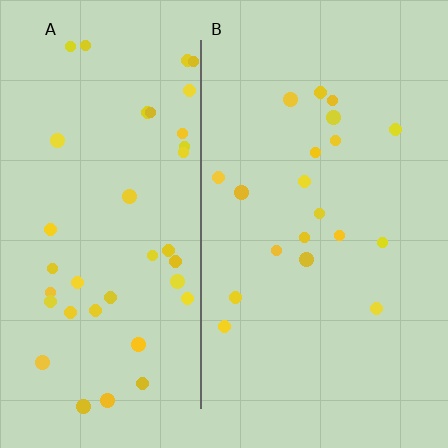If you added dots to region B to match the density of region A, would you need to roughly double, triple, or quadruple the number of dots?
Approximately double.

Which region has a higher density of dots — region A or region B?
A (the left).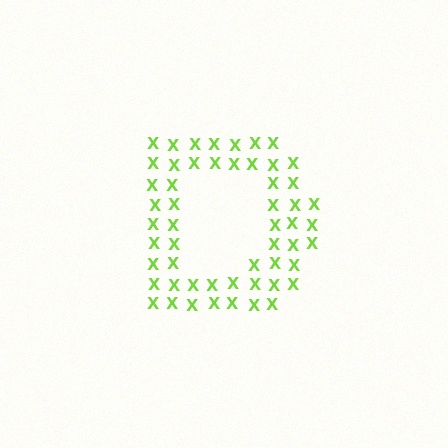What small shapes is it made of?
It is made of small letter X's.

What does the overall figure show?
The overall figure shows the letter D.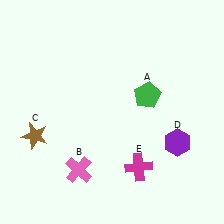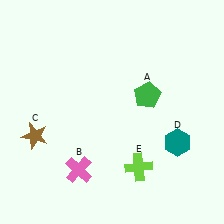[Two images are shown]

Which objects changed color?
D changed from purple to teal. E changed from magenta to lime.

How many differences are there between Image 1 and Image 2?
There are 2 differences between the two images.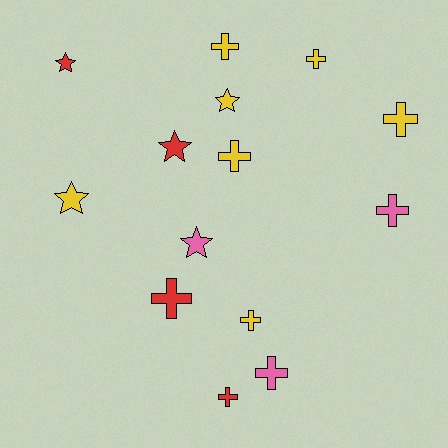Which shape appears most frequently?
Cross, with 9 objects.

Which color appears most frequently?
Yellow, with 7 objects.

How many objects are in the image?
There are 14 objects.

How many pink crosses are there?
There are 2 pink crosses.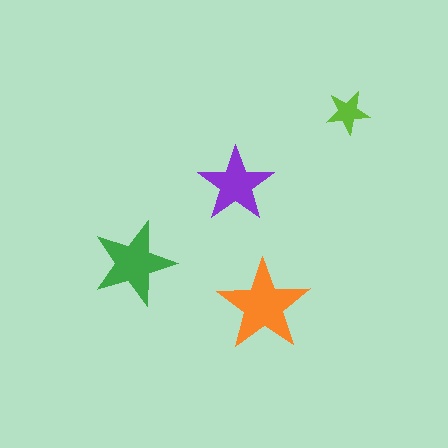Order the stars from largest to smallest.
the orange one, the green one, the purple one, the lime one.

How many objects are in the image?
There are 4 objects in the image.